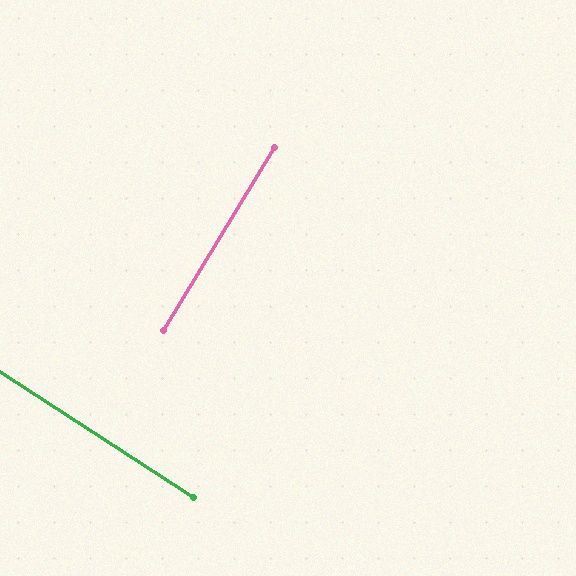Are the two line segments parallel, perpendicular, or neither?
Perpendicular — they meet at approximately 88°.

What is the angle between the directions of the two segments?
Approximately 88 degrees.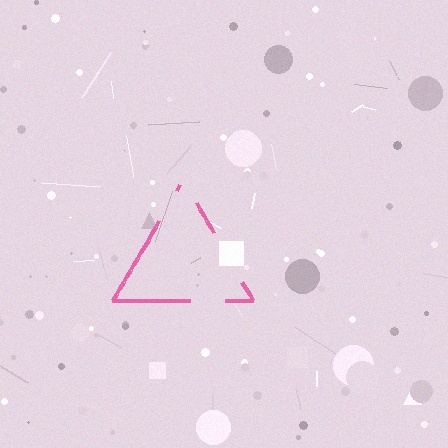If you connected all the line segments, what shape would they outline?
They would outline a triangle.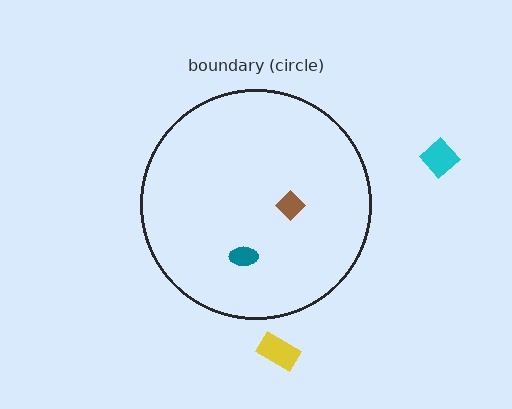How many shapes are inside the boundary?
2 inside, 2 outside.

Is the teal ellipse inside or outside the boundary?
Inside.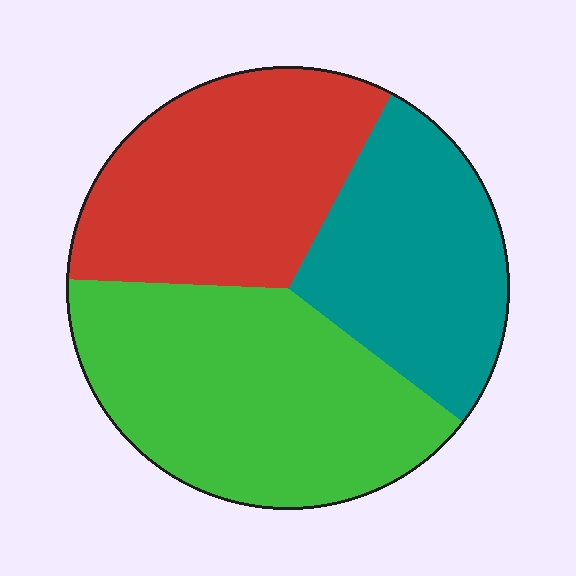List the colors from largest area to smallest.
From largest to smallest: green, red, teal.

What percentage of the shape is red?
Red takes up about one third (1/3) of the shape.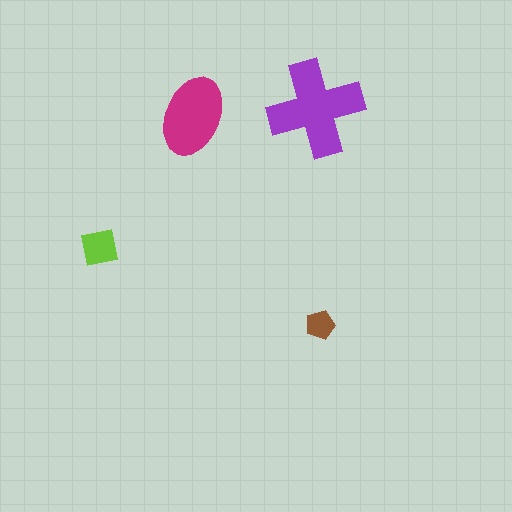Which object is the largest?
The purple cross.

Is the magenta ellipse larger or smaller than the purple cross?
Smaller.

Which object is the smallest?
The brown pentagon.